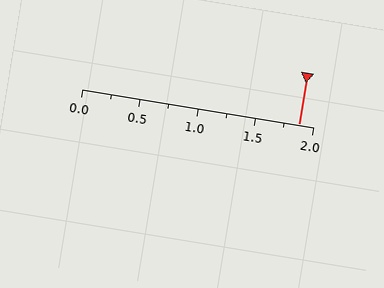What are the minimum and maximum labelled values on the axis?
The axis runs from 0.0 to 2.0.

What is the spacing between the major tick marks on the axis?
The major ticks are spaced 0.5 apart.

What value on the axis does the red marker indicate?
The marker indicates approximately 1.88.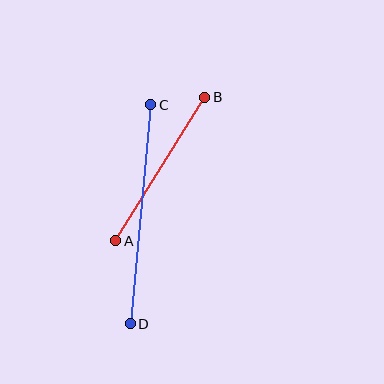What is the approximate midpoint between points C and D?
The midpoint is at approximately (140, 214) pixels.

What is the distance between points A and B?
The distance is approximately 169 pixels.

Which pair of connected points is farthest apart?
Points C and D are farthest apart.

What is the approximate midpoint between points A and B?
The midpoint is at approximately (160, 169) pixels.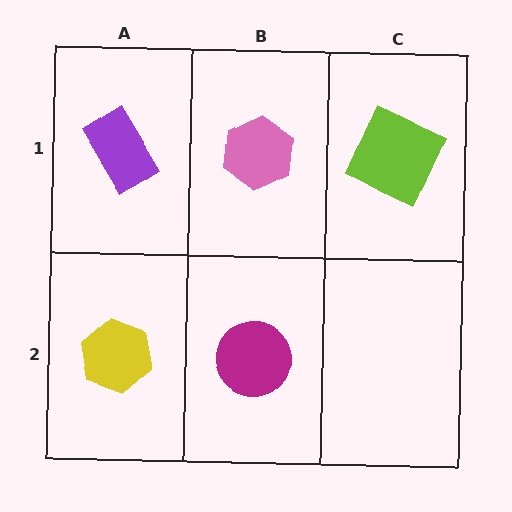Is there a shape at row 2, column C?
No, that cell is empty.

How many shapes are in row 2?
2 shapes.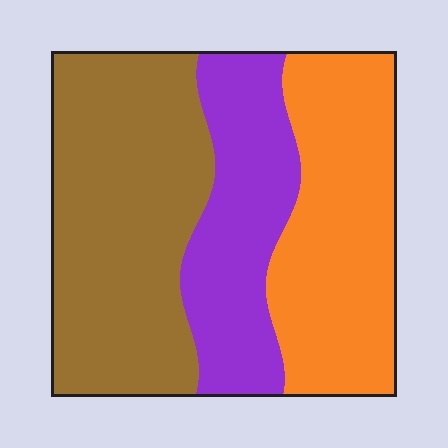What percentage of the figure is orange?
Orange takes up between a quarter and a half of the figure.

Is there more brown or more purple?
Brown.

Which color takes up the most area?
Brown, at roughly 40%.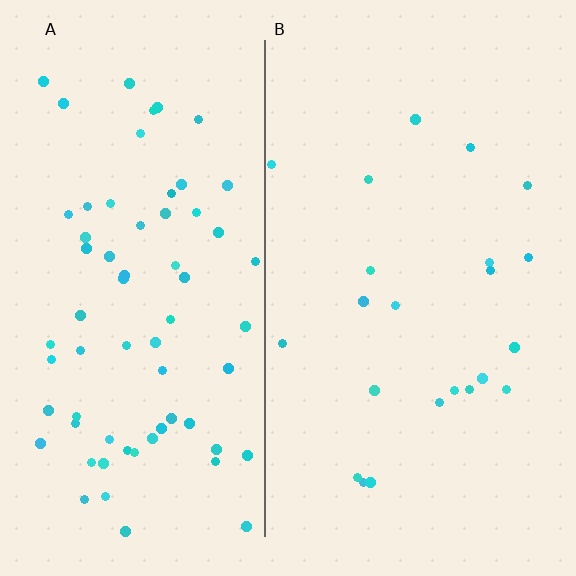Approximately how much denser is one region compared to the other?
Approximately 3.0× — region A over region B.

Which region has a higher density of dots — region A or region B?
A (the left).